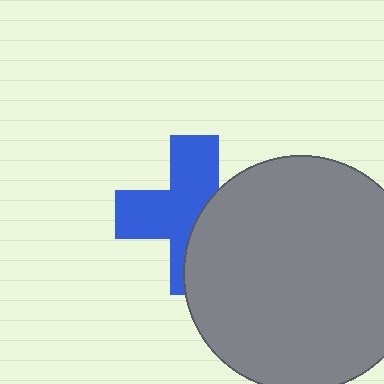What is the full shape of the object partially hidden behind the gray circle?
The partially hidden object is a blue cross.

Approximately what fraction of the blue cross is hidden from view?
Roughly 42% of the blue cross is hidden behind the gray circle.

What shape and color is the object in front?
The object in front is a gray circle.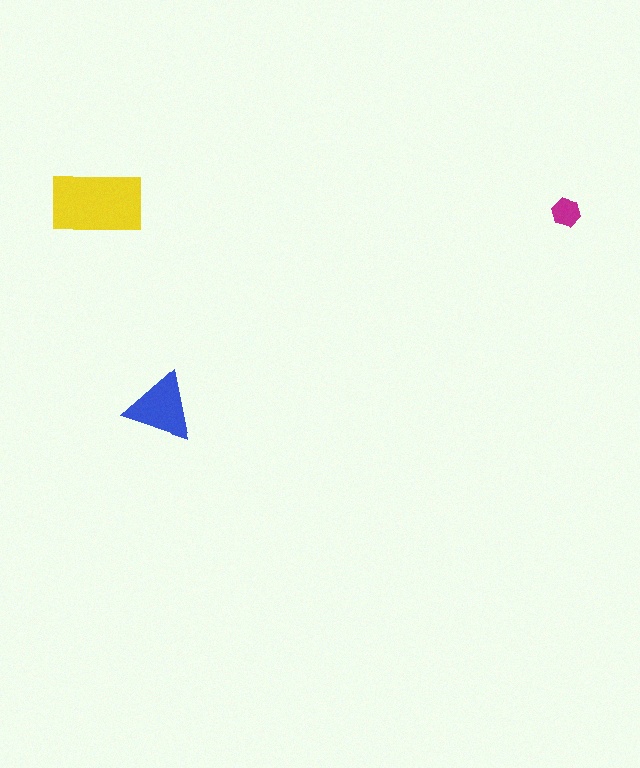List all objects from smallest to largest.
The magenta hexagon, the blue triangle, the yellow rectangle.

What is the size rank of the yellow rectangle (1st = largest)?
1st.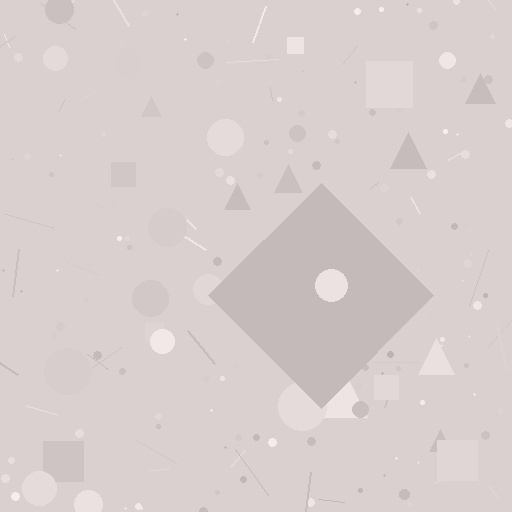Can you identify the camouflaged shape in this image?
The camouflaged shape is a diamond.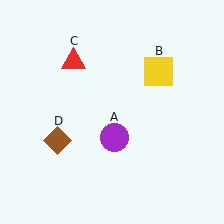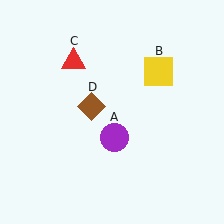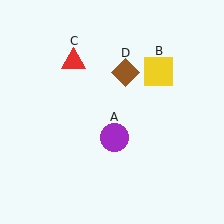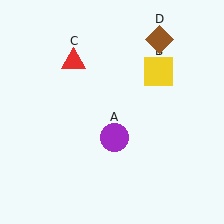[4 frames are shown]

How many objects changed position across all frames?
1 object changed position: brown diamond (object D).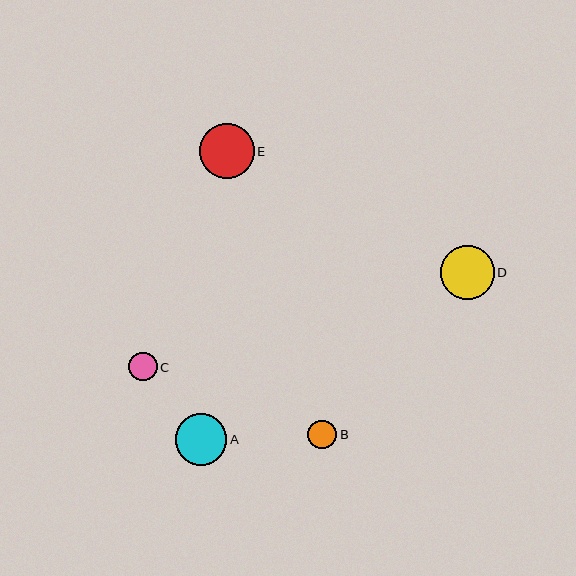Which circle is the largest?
Circle E is the largest with a size of approximately 55 pixels.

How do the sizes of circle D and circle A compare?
Circle D and circle A are approximately the same size.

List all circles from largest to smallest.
From largest to smallest: E, D, A, B, C.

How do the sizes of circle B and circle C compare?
Circle B and circle C are approximately the same size.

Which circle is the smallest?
Circle C is the smallest with a size of approximately 29 pixels.